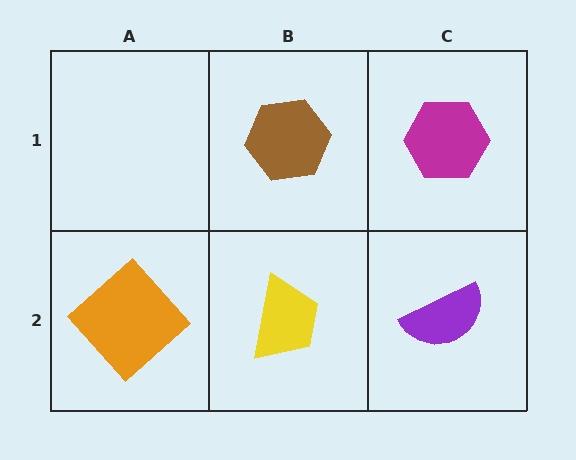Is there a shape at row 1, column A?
No, that cell is empty.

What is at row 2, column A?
An orange diamond.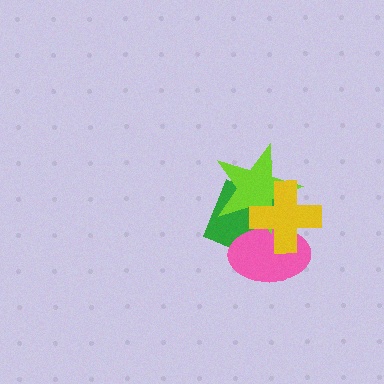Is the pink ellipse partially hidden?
Yes, it is partially covered by another shape.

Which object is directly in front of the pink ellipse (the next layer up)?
The lime star is directly in front of the pink ellipse.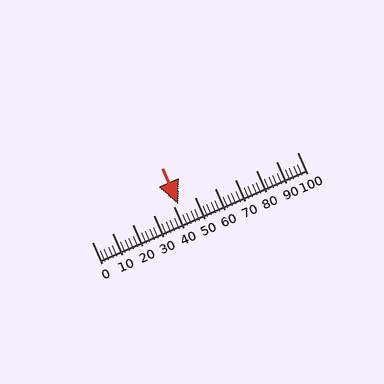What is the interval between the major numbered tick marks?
The major tick marks are spaced 10 units apart.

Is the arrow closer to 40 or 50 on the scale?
The arrow is closer to 40.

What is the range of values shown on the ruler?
The ruler shows values from 0 to 100.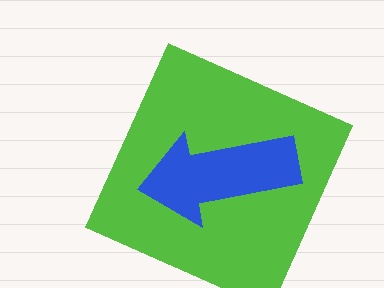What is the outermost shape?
The lime square.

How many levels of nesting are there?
2.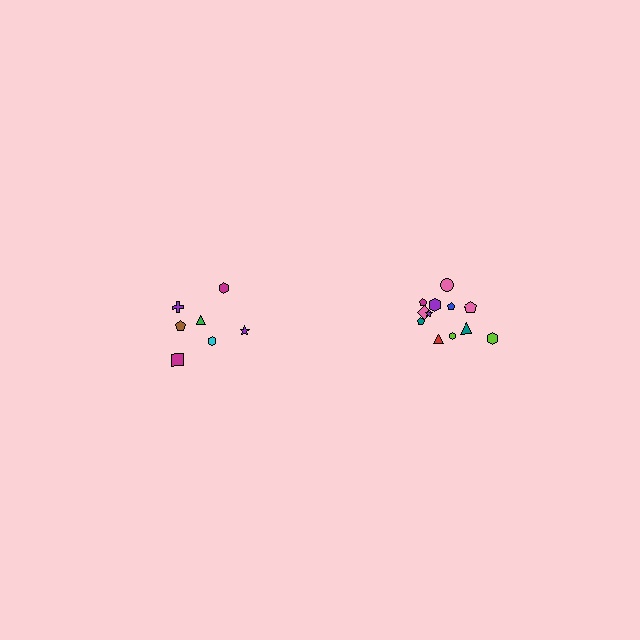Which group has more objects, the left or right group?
The right group.